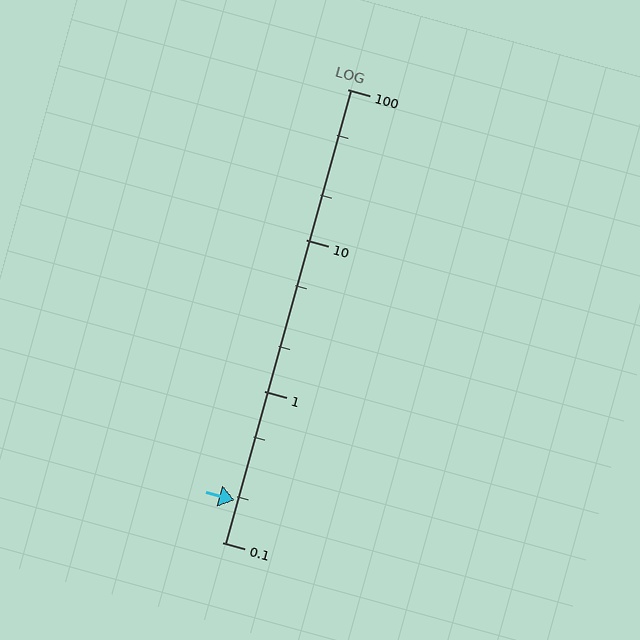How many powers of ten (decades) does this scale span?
The scale spans 3 decades, from 0.1 to 100.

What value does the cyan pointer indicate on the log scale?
The pointer indicates approximately 0.19.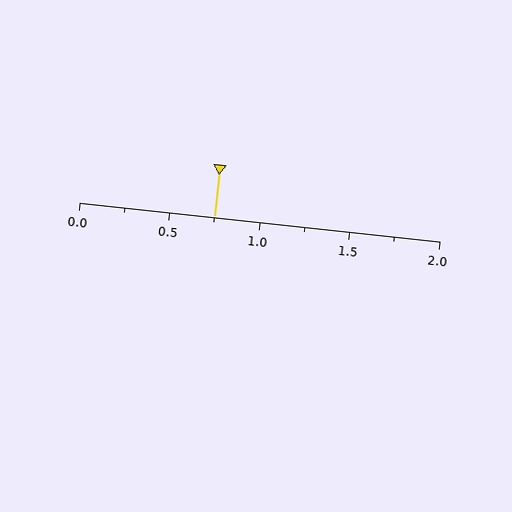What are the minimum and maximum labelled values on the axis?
The axis runs from 0.0 to 2.0.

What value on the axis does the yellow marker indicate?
The marker indicates approximately 0.75.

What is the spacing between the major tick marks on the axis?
The major ticks are spaced 0.5 apart.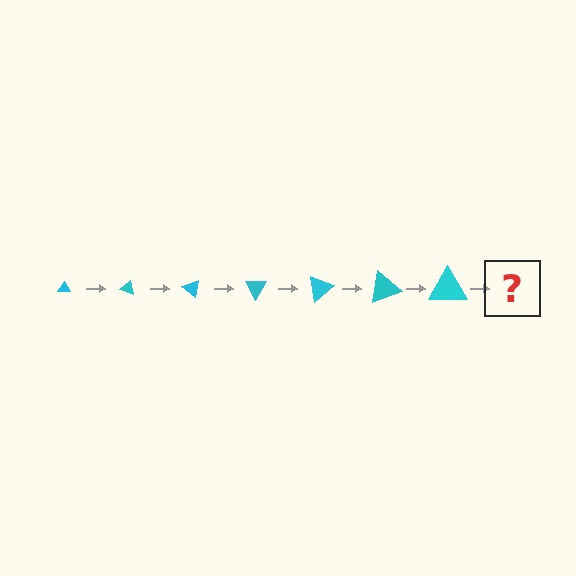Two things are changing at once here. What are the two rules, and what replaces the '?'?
The two rules are that the triangle grows larger each step and it rotates 20 degrees each step. The '?' should be a triangle, larger than the previous one and rotated 140 degrees from the start.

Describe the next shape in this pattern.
It should be a triangle, larger than the previous one and rotated 140 degrees from the start.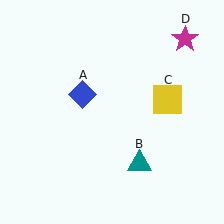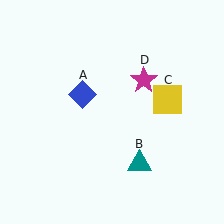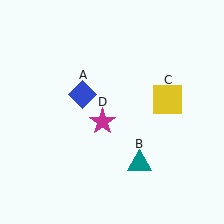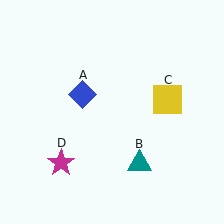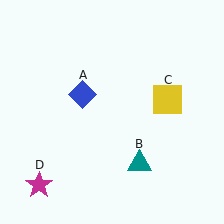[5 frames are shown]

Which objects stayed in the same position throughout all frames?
Blue diamond (object A) and teal triangle (object B) and yellow square (object C) remained stationary.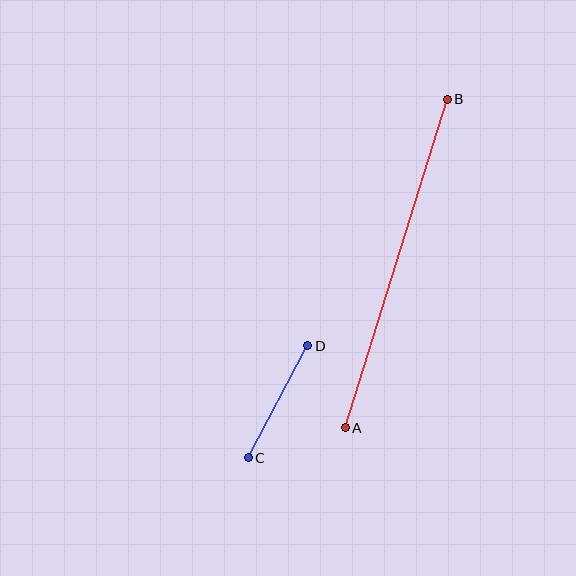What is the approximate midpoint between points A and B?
The midpoint is at approximately (396, 264) pixels.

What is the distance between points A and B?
The distance is approximately 344 pixels.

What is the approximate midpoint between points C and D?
The midpoint is at approximately (278, 402) pixels.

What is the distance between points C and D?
The distance is approximately 127 pixels.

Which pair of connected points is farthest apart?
Points A and B are farthest apart.